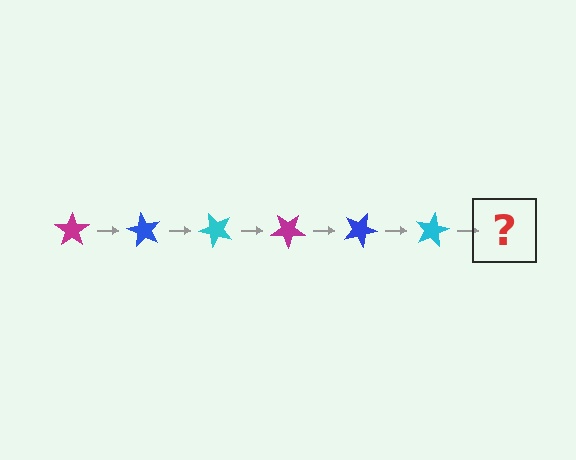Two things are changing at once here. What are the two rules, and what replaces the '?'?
The two rules are that it rotates 60 degrees each step and the color cycles through magenta, blue, and cyan. The '?' should be a magenta star, rotated 360 degrees from the start.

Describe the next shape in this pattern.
It should be a magenta star, rotated 360 degrees from the start.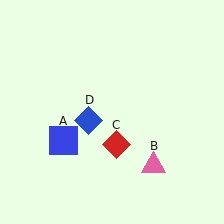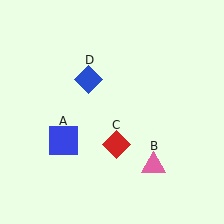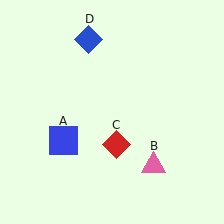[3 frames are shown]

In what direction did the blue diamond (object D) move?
The blue diamond (object D) moved up.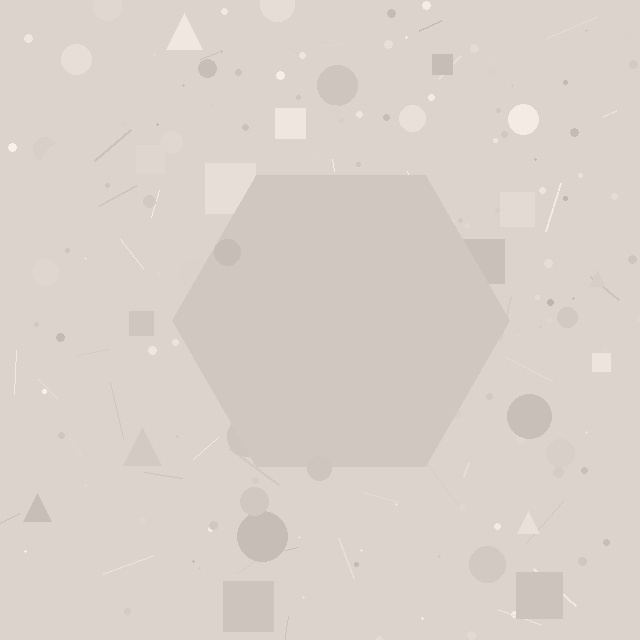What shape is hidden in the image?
A hexagon is hidden in the image.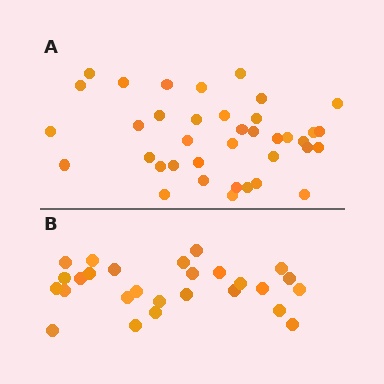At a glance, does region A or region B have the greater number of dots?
Region A (the top region) has more dots.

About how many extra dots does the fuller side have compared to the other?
Region A has roughly 12 or so more dots than region B.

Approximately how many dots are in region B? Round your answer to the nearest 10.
About 30 dots. (The exact count is 27, which rounds to 30.)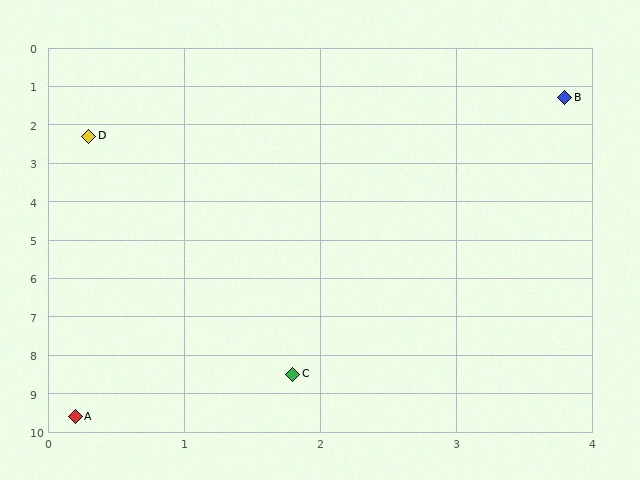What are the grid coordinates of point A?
Point A is at approximately (0.2, 9.6).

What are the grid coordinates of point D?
Point D is at approximately (0.3, 2.3).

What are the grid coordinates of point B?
Point B is at approximately (3.8, 1.3).